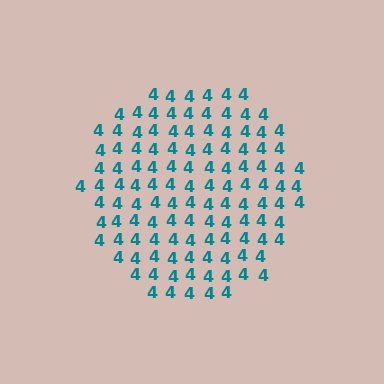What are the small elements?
The small elements are digit 4's.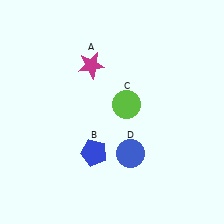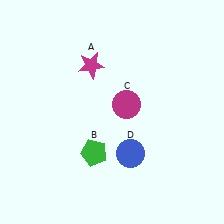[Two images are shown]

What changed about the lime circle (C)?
In Image 1, C is lime. In Image 2, it changed to magenta.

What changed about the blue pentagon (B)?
In Image 1, B is blue. In Image 2, it changed to green.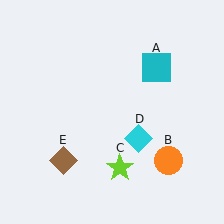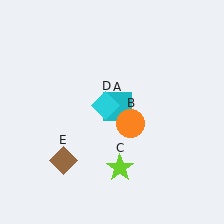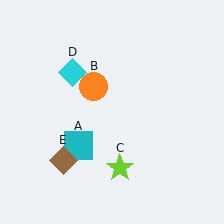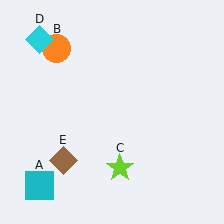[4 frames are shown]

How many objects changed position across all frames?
3 objects changed position: cyan square (object A), orange circle (object B), cyan diamond (object D).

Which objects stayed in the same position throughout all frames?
Lime star (object C) and brown diamond (object E) remained stationary.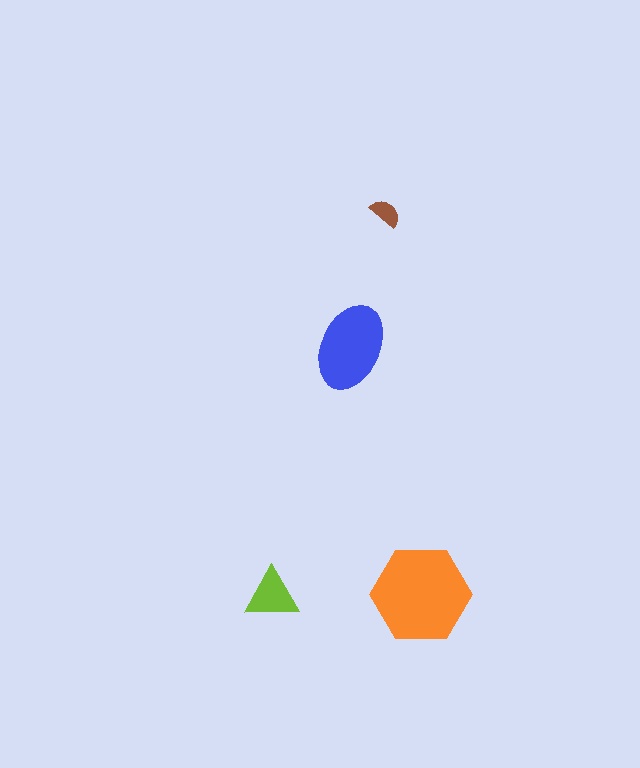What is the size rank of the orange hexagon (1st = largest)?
1st.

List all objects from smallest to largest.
The brown semicircle, the lime triangle, the blue ellipse, the orange hexagon.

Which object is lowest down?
The lime triangle is bottommost.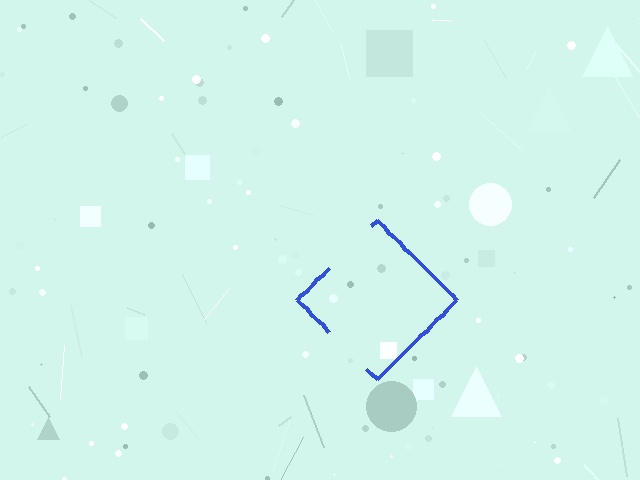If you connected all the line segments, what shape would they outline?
They would outline a diamond.